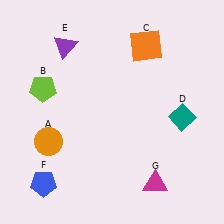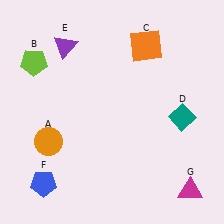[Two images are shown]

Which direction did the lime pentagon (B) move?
The lime pentagon (B) moved up.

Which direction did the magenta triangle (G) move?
The magenta triangle (G) moved right.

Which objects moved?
The objects that moved are: the lime pentagon (B), the magenta triangle (G).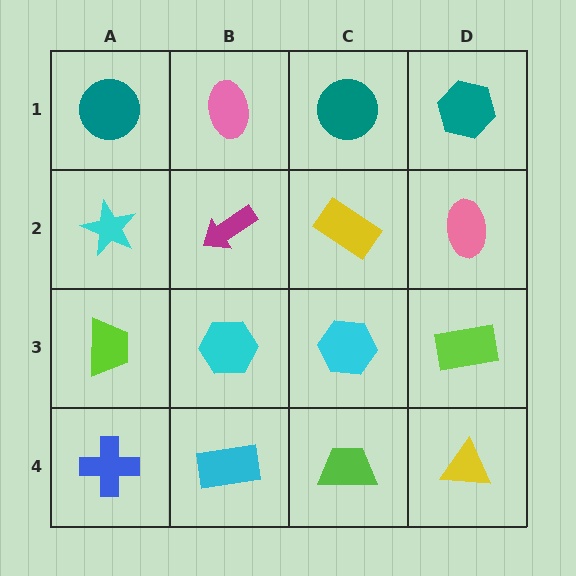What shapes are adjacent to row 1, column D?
A pink ellipse (row 2, column D), a teal circle (row 1, column C).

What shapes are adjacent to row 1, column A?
A cyan star (row 2, column A), a pink ellipse (row 1, column B).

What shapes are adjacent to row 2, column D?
A teal hexagon (row 1, column D), a lime rectangle (row 3, column D), a yellow rectangle (row 2, column C).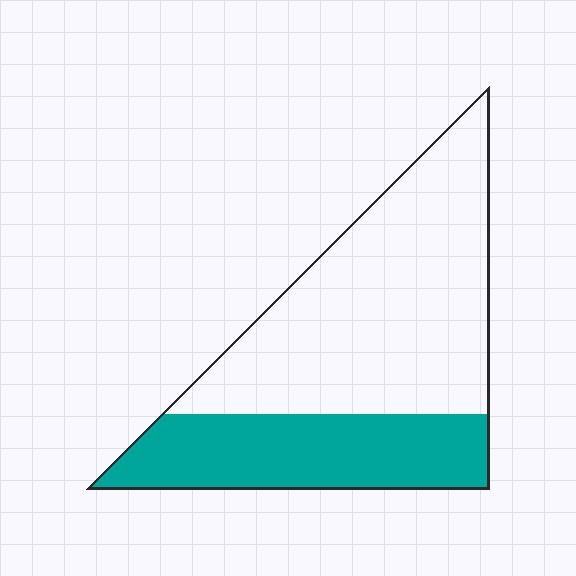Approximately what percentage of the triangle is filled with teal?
Approximately 35%.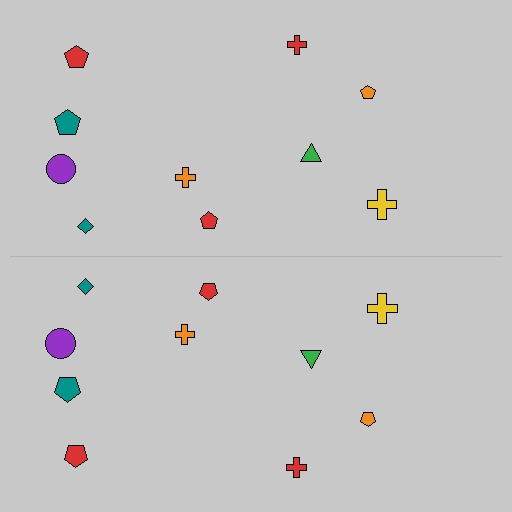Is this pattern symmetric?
Yes, this pattern has bilateral (reflection) symmetry.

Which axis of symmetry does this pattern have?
The pattern has a horizontal axis of symmetry running through the center of the image.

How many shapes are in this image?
There are 20 shapes in this image.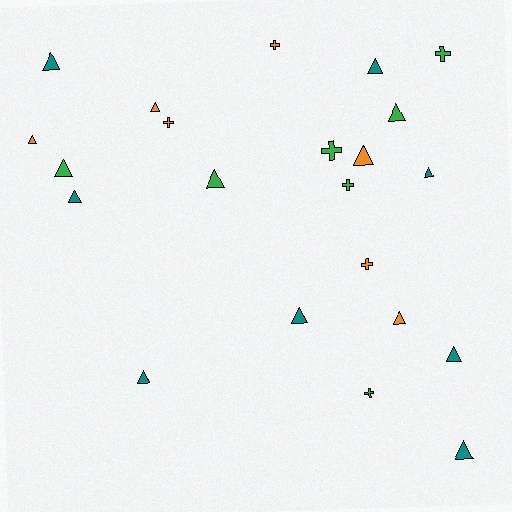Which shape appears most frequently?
Triangle, with 15 objects.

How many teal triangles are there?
There are 8 teal triangles.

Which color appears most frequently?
Teal, with 8 objects.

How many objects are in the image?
There are 22 objects.